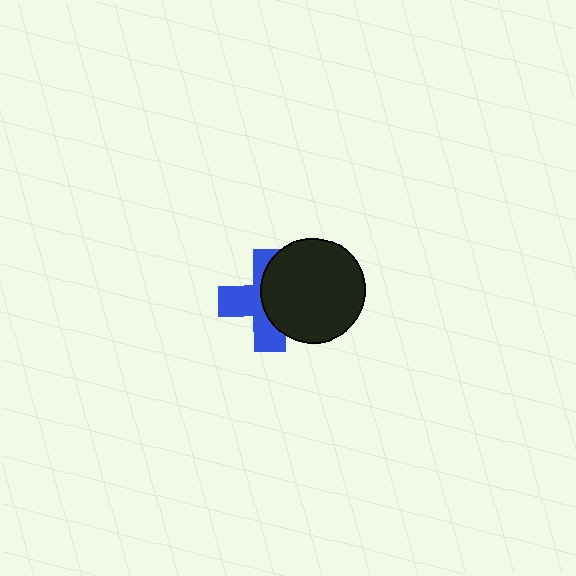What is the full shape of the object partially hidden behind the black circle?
The partially hidden object is a blue cross.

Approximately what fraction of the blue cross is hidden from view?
Roughly 50% of the blue cross is hidden behind the black circle.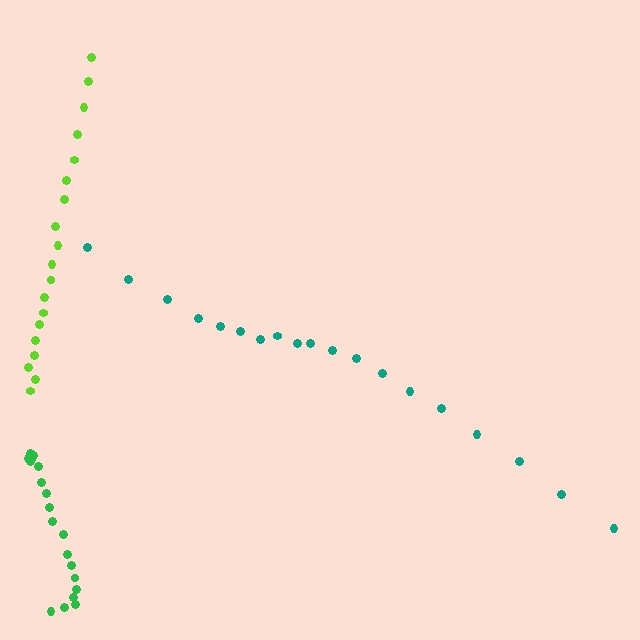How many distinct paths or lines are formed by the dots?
There are 3 distinct paths.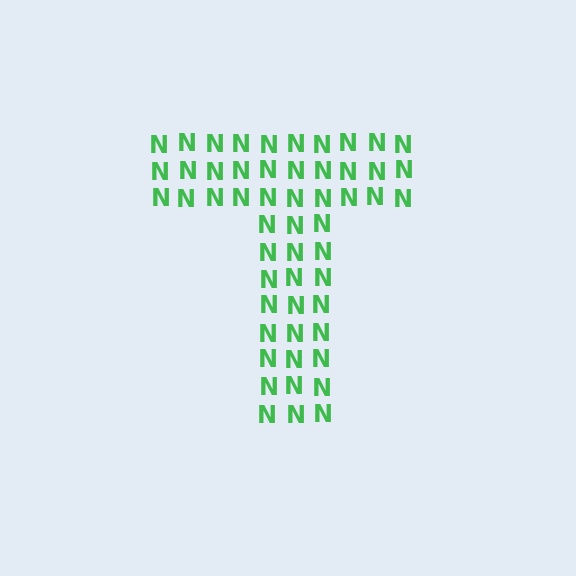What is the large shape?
The large shape is the letter T.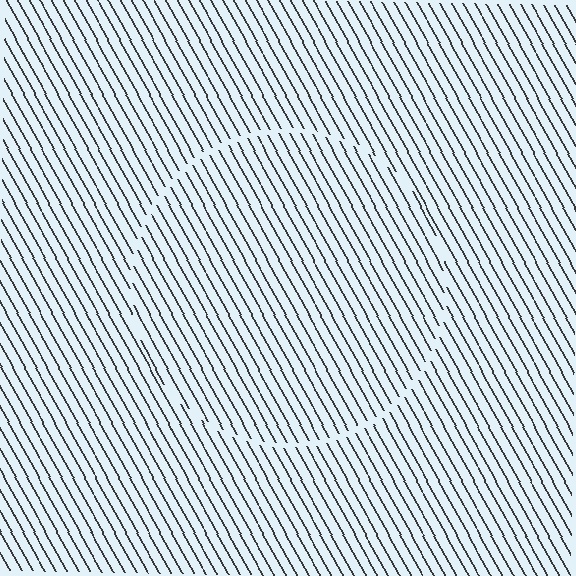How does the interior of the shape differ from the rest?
The interior of the shape contains the same grating, shifted by half a period — the contour is defined by the phase discontinuity where line-ends from the inner and outer gratings abut.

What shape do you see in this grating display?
An illusory circle. The interior of the shape contains the same grating, shifted by half a period — the contour is defined by the phase discontinuity where line-ends from the inner and outer gratings abut.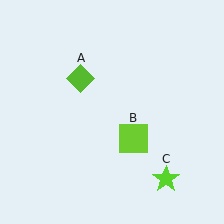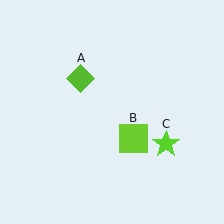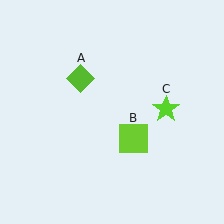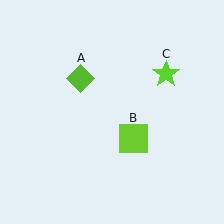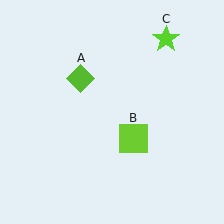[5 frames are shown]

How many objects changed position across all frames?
1 object changed position: lime star (object C).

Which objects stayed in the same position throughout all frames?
Lime diamond (object A) and lime square (object B) remained stationary.